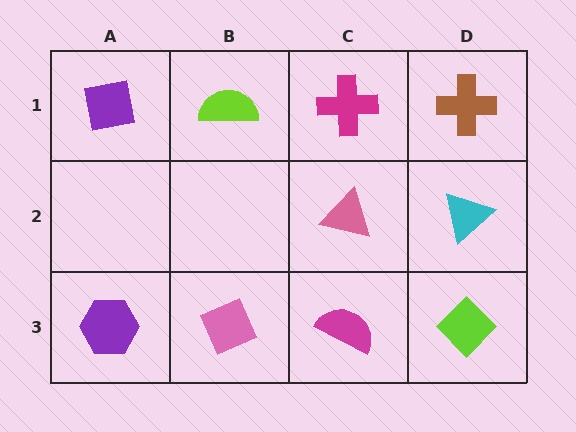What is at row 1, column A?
A purple square.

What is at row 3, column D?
A lime diamond.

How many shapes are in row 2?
2 shapes.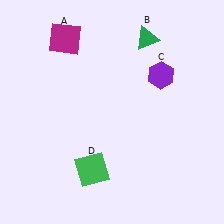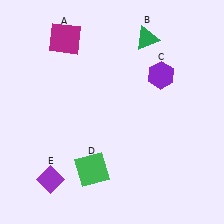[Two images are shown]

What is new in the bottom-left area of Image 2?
A purple diamond (E) was added in the bottom-left area of Image 2.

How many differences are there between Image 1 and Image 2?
There is 1 difference between the two images.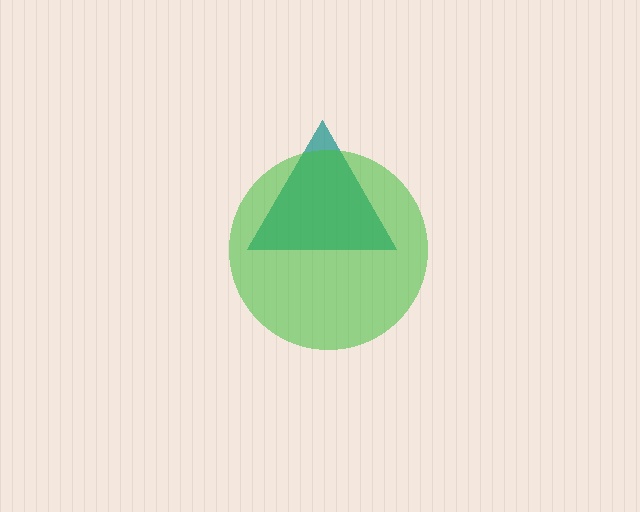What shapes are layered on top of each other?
The layered shapes are: a teal triangle, a green circle.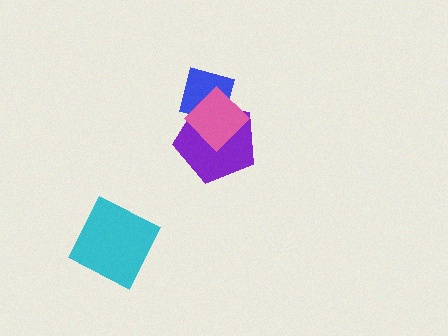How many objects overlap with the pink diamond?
2 objects overlap with the pink diamond.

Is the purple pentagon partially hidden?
Yes, it is partially covered by another shape.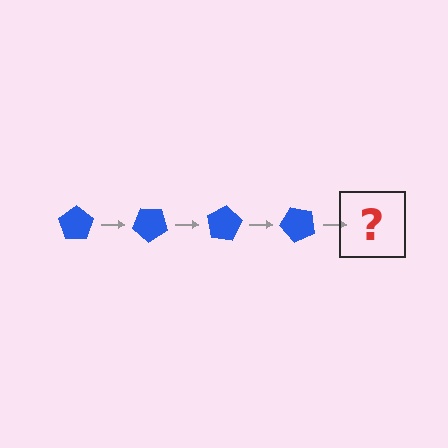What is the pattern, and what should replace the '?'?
The pattern is that the pentagon rotates 40 degrees each step. The '?' should be a blue pentagon rotated 160 degrees.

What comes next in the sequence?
The next element should be a blue pentagon rotated 160 degrees.